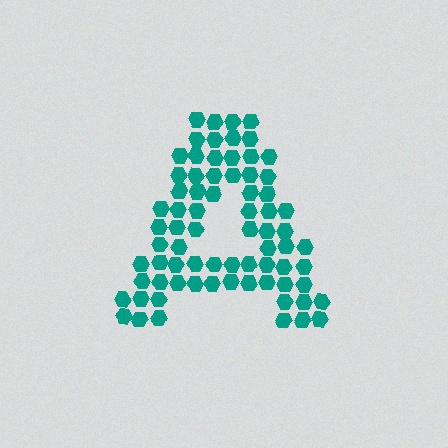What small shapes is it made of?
It is made of small hexagons.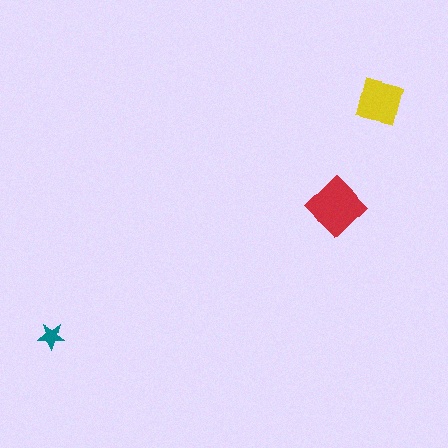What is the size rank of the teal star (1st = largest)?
3rd.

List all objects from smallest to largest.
The teal star, the yellow square, the red diamond.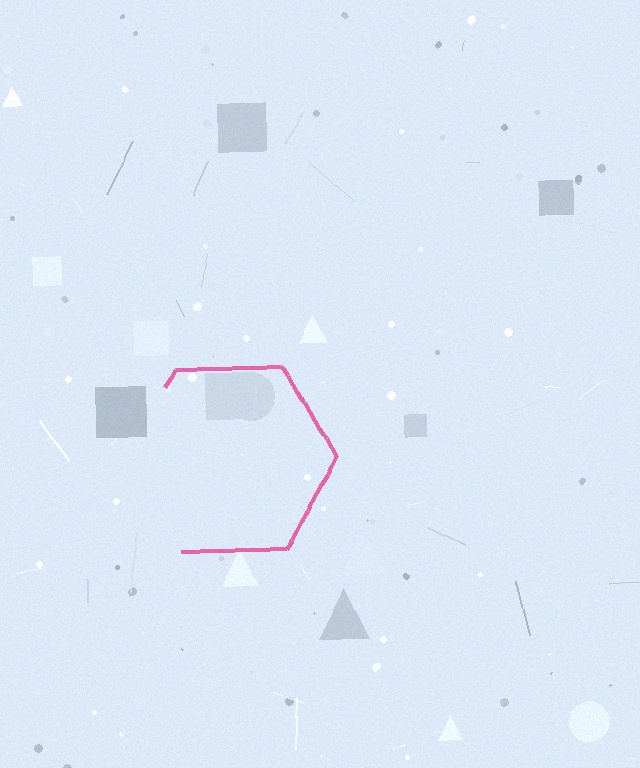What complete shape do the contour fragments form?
The contour fragments form a hexagon.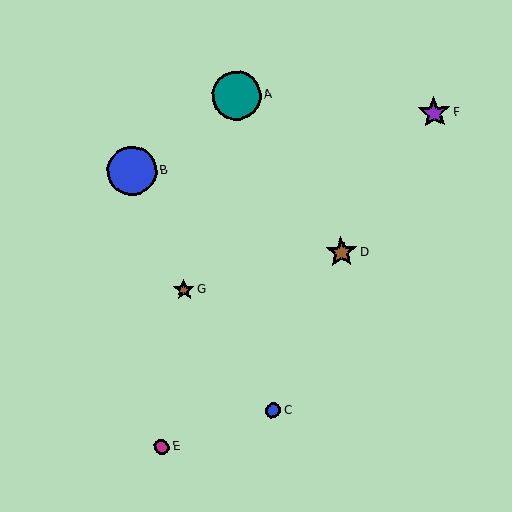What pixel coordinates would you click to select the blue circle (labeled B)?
Click at (132, 171) to select the blue circle B.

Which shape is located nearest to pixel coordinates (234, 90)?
The teal circle (labeled A) at (236, 96) is nearest to that location.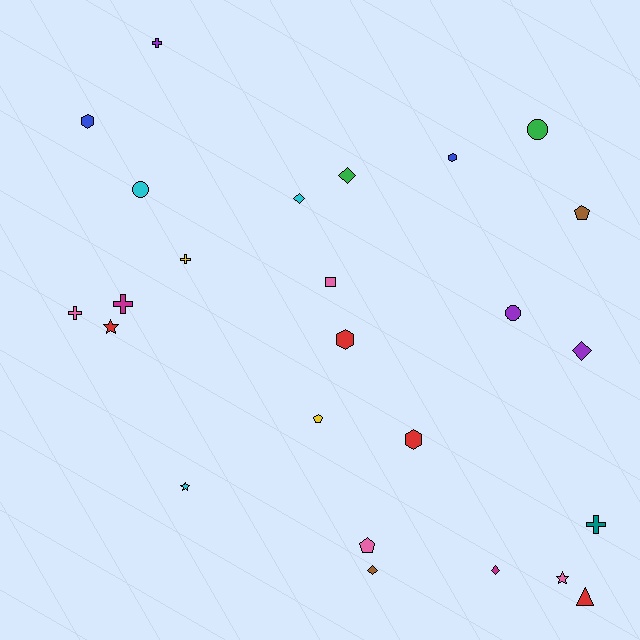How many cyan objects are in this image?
There are 3 cyan objects.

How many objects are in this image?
There are 25 objects.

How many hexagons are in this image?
There are 4 hexagons.